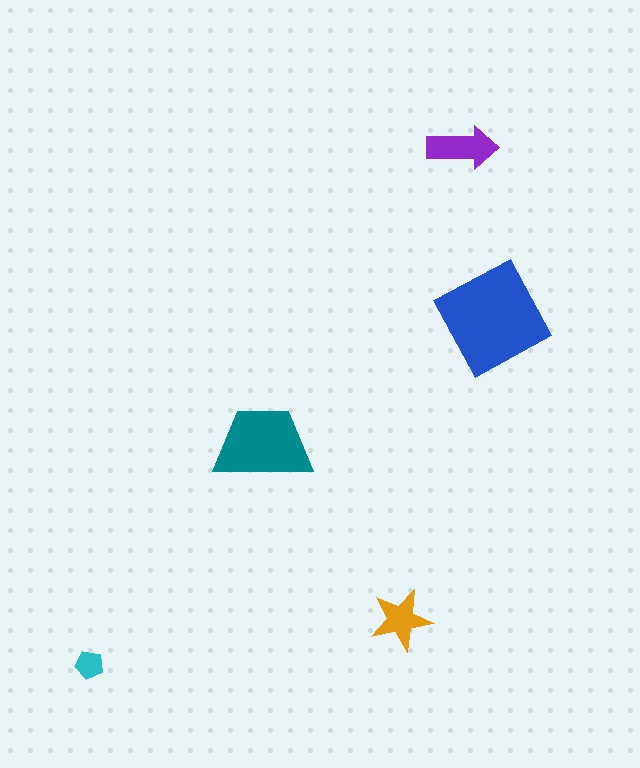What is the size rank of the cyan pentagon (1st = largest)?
5th.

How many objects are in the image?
There are 5 objects in the image.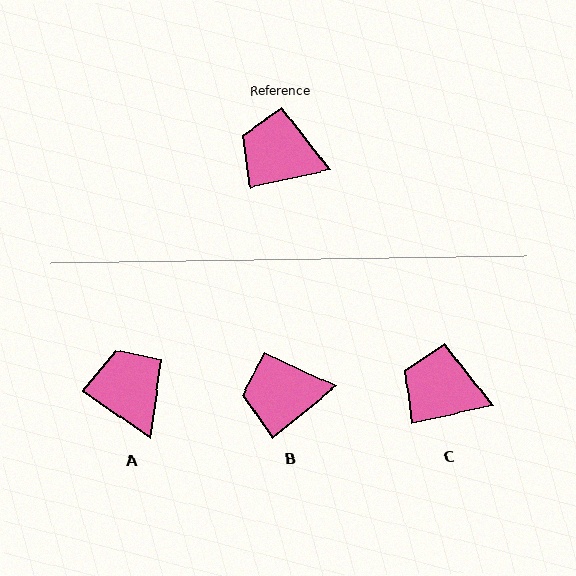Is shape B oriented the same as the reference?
No, it is off by about 28 degrees.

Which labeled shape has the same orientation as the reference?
C.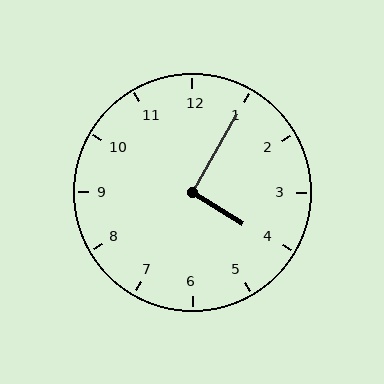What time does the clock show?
4:05.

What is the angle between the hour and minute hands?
Approximately 92 degrees.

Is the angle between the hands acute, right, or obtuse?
It is right.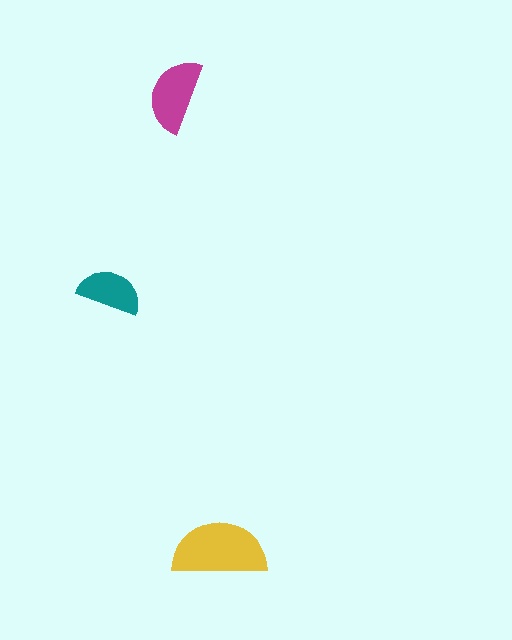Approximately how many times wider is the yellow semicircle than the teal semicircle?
About 1.5 times wider.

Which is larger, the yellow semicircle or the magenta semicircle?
The yellow one.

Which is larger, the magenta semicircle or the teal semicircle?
The magenta one.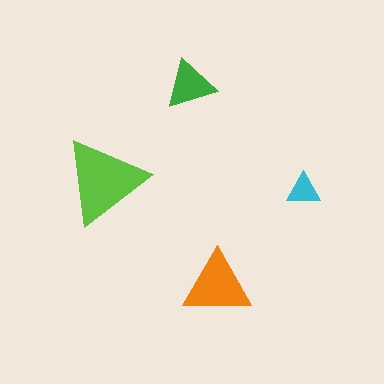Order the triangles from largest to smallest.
the lime one, the orange one, the green one, the cyan one.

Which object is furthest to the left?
The lime triangle is leftmost.